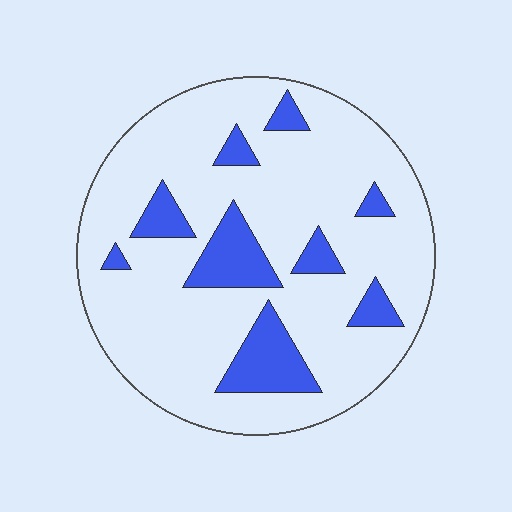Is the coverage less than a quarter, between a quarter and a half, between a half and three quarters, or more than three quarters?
Less than a quarter.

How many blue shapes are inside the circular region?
9.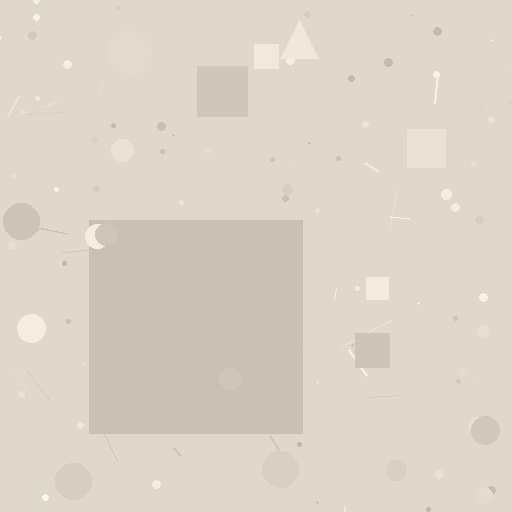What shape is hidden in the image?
A square is hidden in the image.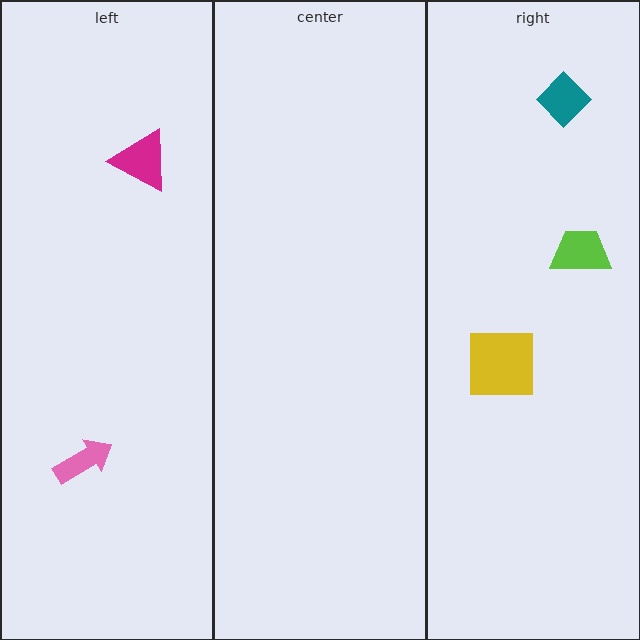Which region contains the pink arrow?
The left region.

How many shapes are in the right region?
3.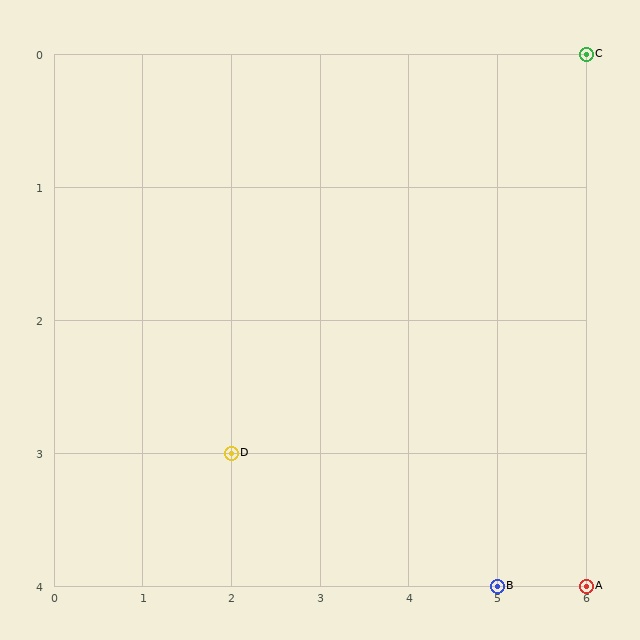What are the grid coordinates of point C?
Point C is at grid coordinates (6, 0).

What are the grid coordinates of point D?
Point D is at grid coordinates (2, 3).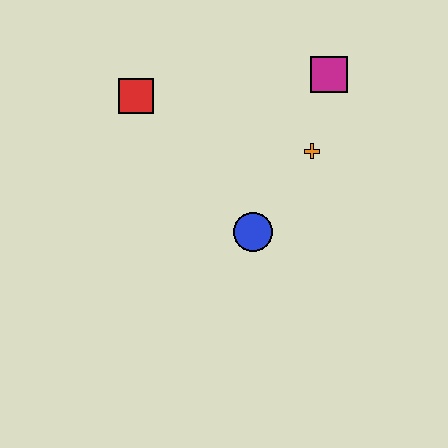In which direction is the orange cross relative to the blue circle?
The orange cross is above the blue circle.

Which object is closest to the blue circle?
The orange cross is closest to the blue circle.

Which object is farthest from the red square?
The magenta square is farthest from the red square.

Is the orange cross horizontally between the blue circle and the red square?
No